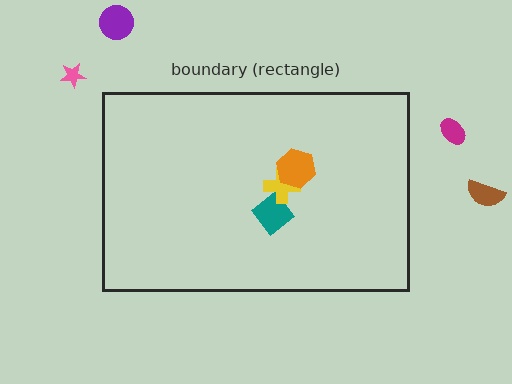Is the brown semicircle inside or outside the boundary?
Outside.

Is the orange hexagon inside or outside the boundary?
Inside.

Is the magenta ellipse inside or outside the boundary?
Outside.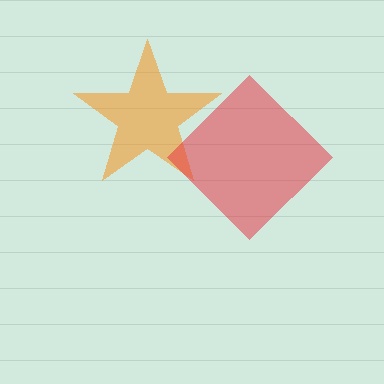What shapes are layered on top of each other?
The layered shapes are: an orange star, a red diamond.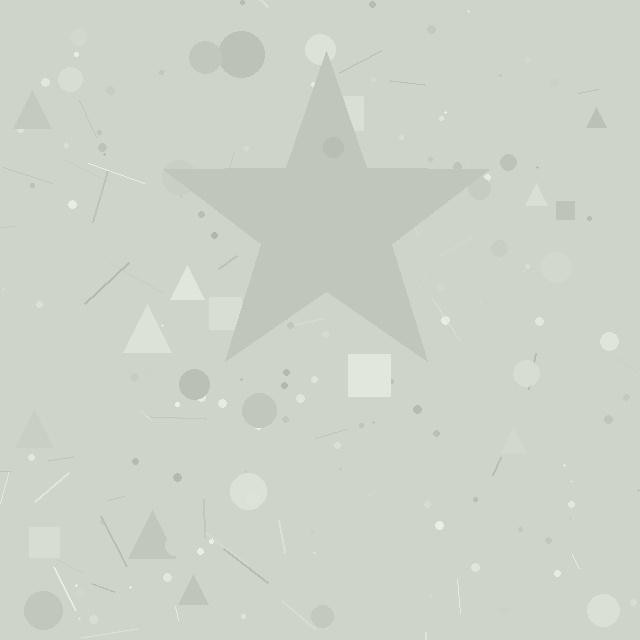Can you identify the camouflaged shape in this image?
The camouflaged shape is a star.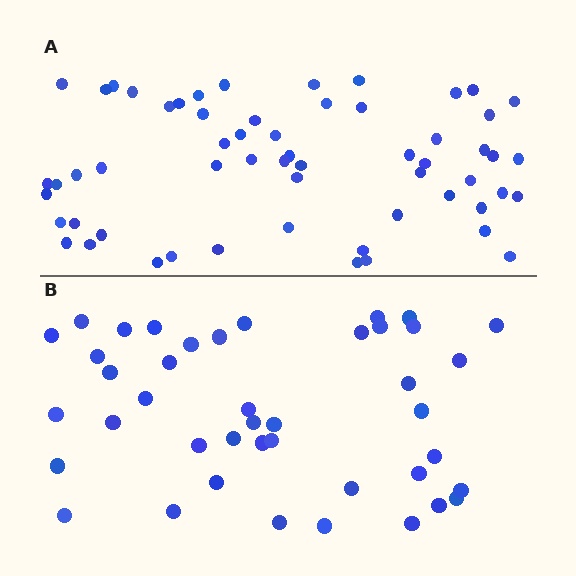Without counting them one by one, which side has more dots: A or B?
Region A (the top region) has more dots.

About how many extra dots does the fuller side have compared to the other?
Region A has approximately 15 more dots than region B.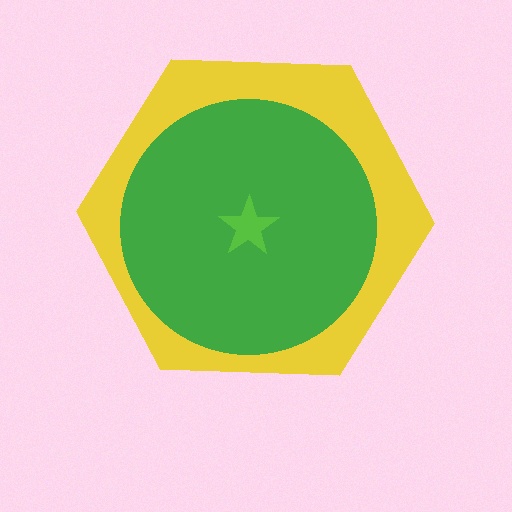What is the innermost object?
The lime star.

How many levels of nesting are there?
3.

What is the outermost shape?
The yellow hexagon.